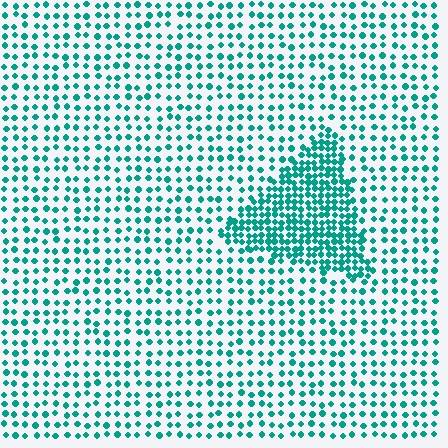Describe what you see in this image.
The image contains small teal elements arranged at two different densities. A triangle-shaped region is visible where the elements are more densely packed than the surrounding area.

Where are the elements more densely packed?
The elements are more densely packed inside the triangle boundary.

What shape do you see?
I see a triangle.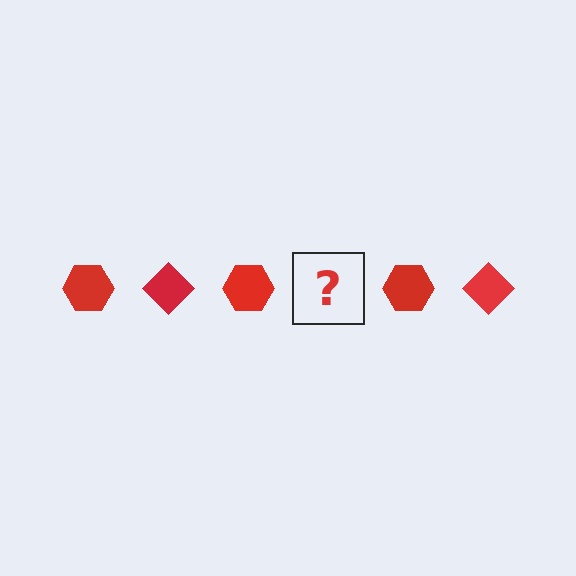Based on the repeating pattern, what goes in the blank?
The blank should be a red diamond.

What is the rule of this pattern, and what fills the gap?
The rule is that the pattern cycles through hexagon, diamond shapes in red. The gap should be filled with a red diamond.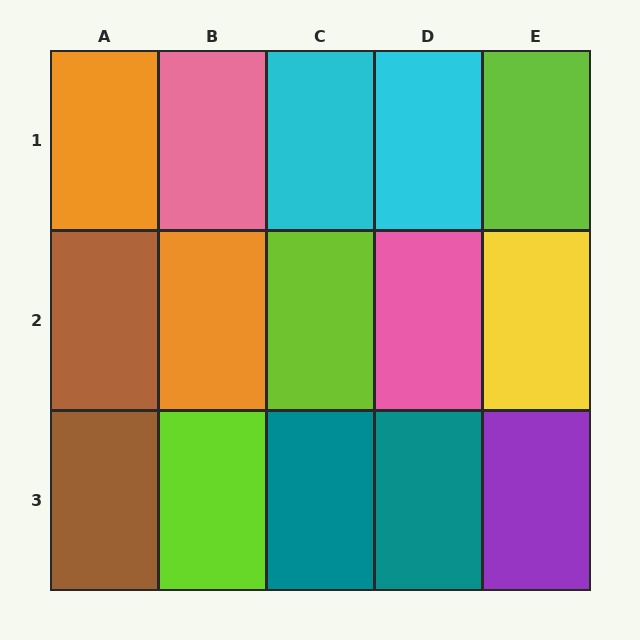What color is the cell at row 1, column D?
Cyan.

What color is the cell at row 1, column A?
Orange.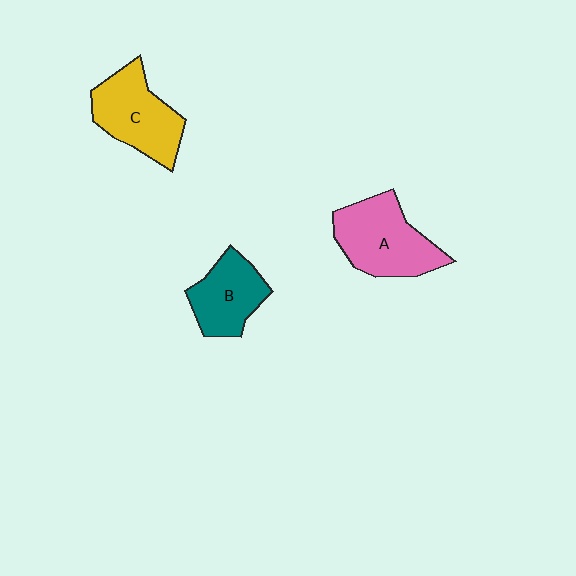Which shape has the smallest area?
Shape B (teal).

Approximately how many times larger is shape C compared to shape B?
Approximately 1.3 times.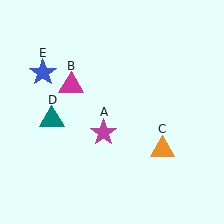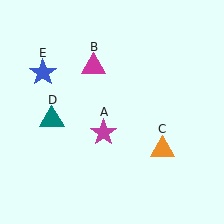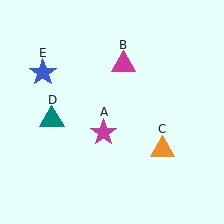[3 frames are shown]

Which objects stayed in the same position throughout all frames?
Magenta star (object A) and orange triangle (object C) and teal triangle (object D) and blue star (object E) remained stationary.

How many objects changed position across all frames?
1 object changed position: magenta triangle (object B).